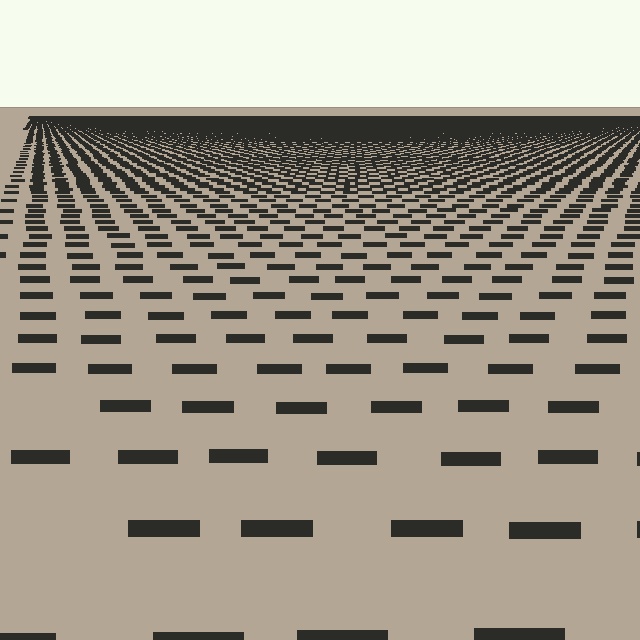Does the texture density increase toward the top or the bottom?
Density increases toward the top.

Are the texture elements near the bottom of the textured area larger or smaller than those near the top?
Larger. Near the bottom, elements are closer to the viewer and appear at a bigger on-screen size.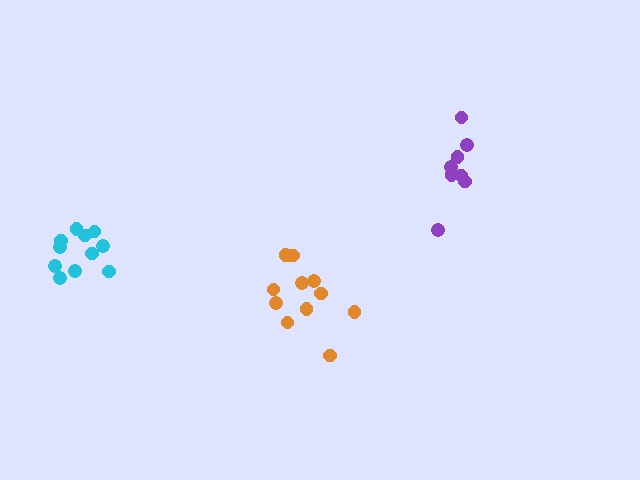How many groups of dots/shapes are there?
There are 3 groups.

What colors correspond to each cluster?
The clusters are colored: purple, orange, cyan.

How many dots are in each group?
Group 1: 8 dots, Group 2: 12 dots, Group 3: 11 dots (31 total).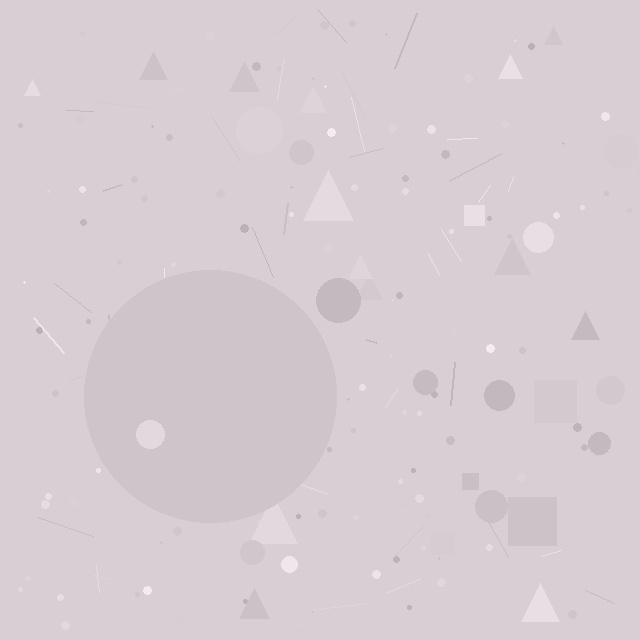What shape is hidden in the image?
A circle is hidden in the image.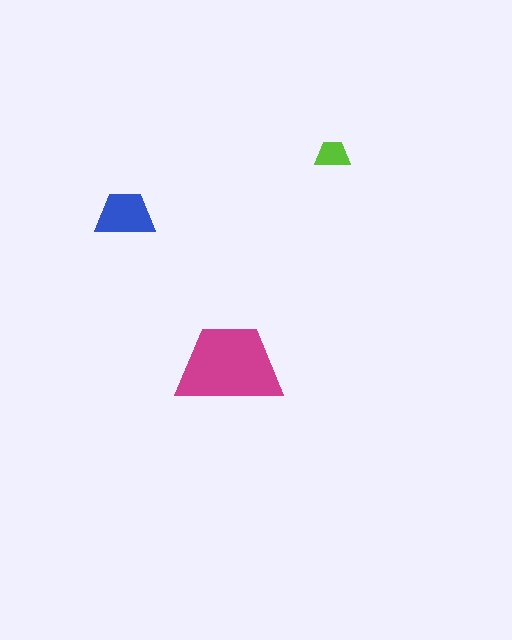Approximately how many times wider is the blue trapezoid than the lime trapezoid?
About 1.5 times wider.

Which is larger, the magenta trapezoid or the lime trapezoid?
The magenta one.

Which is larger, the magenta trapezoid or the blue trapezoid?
The magenta one.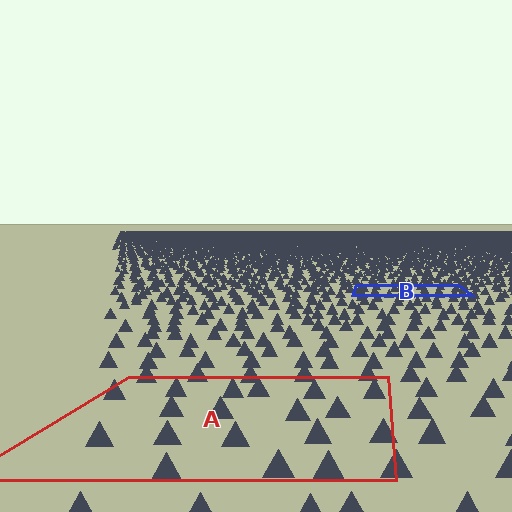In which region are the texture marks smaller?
The texture marks are smaller in region B, because it is farther away.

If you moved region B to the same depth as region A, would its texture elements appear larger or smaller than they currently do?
They would appear larger. At a closer depth, the same texture elements are projected at a bigger on-screen size.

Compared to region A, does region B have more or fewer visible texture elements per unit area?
Region B has more texture elements per unit area — they are packed more densely because it is farther away.